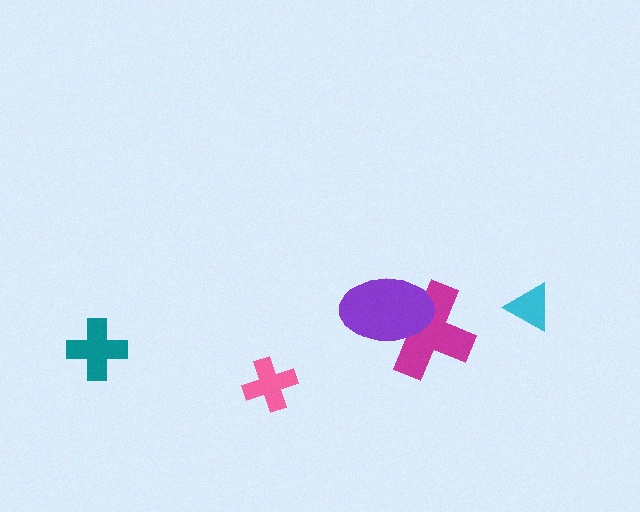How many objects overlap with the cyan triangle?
0 objects overlap with the cyan triangle.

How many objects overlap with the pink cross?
0 objects overlap with the pink cross.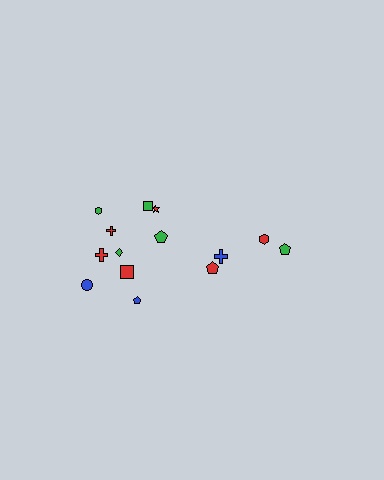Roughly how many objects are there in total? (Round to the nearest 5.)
Roughly 15 objects in total.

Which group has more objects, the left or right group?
The left group.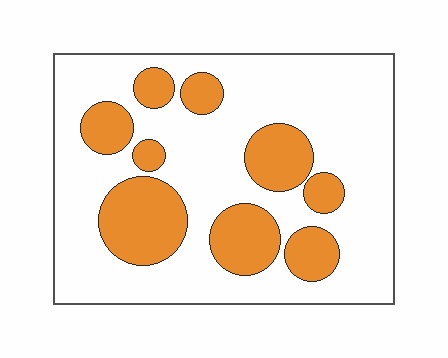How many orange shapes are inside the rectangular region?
9.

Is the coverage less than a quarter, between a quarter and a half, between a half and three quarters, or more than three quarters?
Between a quarter and a half.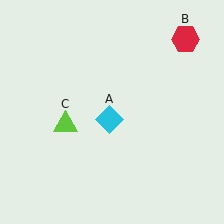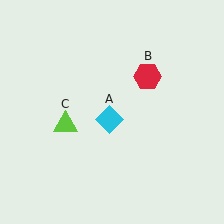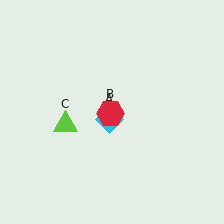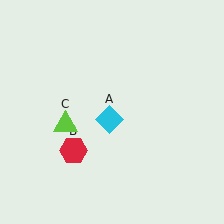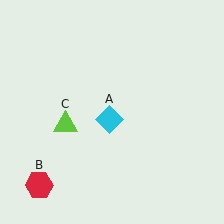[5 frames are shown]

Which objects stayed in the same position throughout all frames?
Cyan diamond (object A) and lime triangle (object C) remained stationary.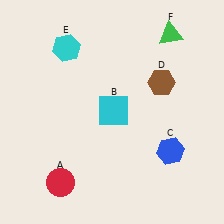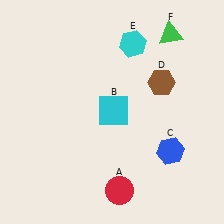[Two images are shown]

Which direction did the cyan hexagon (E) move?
The cyan hexagon (E) moved right.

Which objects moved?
The objects that moved are: the red circle (A), the cyan hexagon (E).